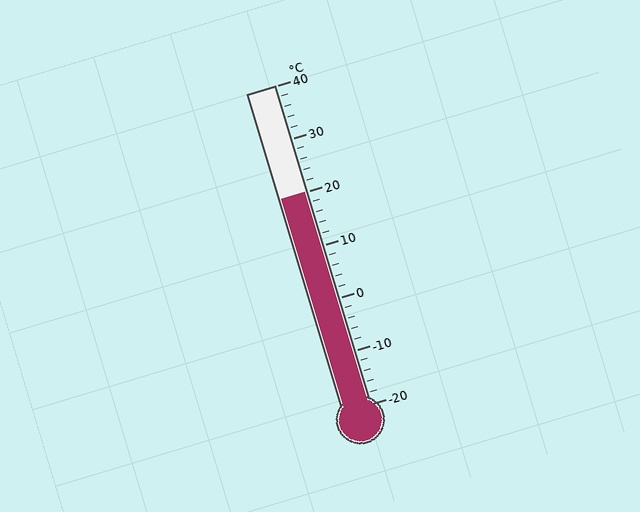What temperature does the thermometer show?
The thermometer shows approximately 20°C.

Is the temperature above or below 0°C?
The temperature is above 0°C.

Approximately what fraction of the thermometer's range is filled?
The thermometer is filled to approximately 65% of its range.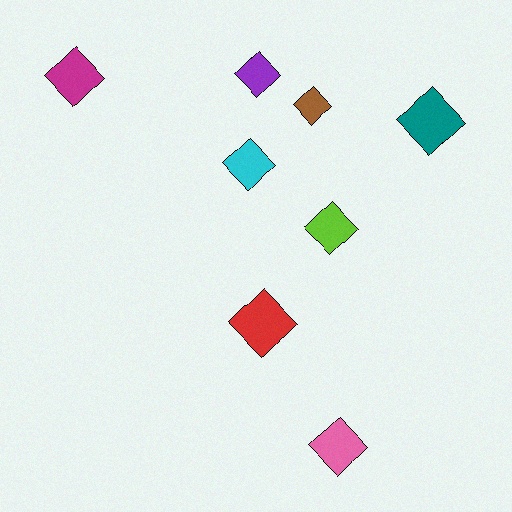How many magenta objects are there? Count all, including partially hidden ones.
There is 1 magenta object.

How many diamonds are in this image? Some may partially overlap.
There are 8 diamonds.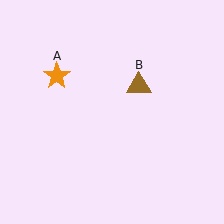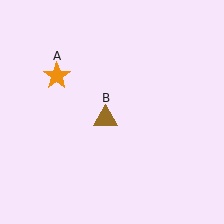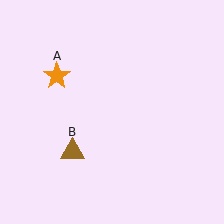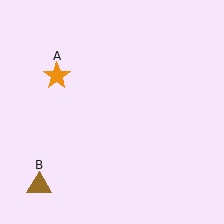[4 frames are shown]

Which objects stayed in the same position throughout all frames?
Orange star (object A) remained stationary.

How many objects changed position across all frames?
1 object changed position: brown triangle (object B).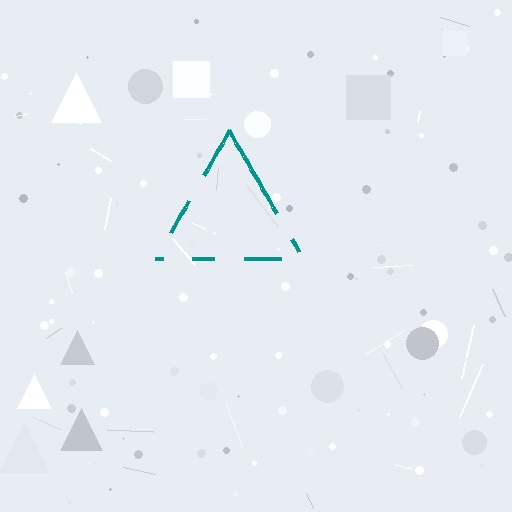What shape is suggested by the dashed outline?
The dashed outline suggests a triangle.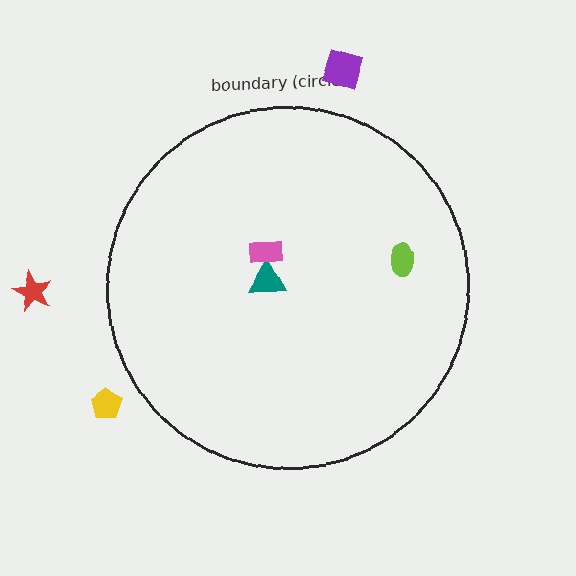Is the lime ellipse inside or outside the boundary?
Inside.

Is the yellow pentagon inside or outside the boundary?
Outside.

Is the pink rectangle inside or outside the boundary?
Inside.